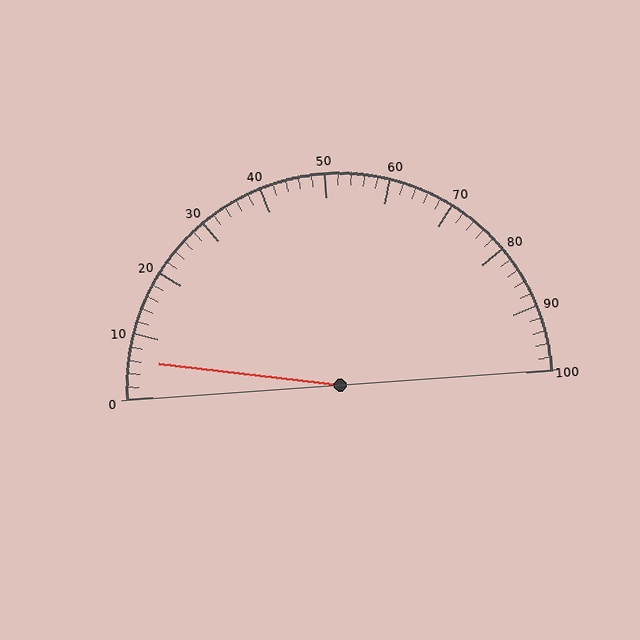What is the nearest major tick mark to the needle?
The nearest major tick mark is 10.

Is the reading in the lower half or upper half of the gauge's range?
The reading is in the lower half of the range (0 to 100).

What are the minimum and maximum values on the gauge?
The gauge ranges from 0 to 100.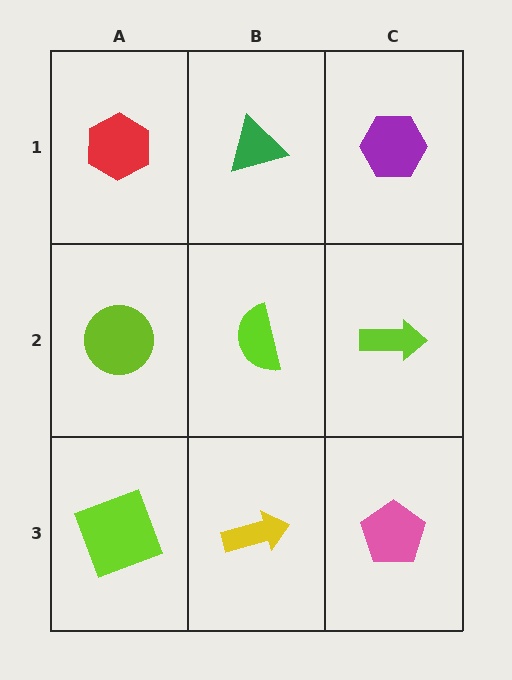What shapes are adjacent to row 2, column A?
A red hexagon (row 1, column A), a lime square (row 3, column A), a lime semicircle (row 2, column B).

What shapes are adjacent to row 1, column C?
A lime arrow (row 2, column C), a green triangle (row 1, column B).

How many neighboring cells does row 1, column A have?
2.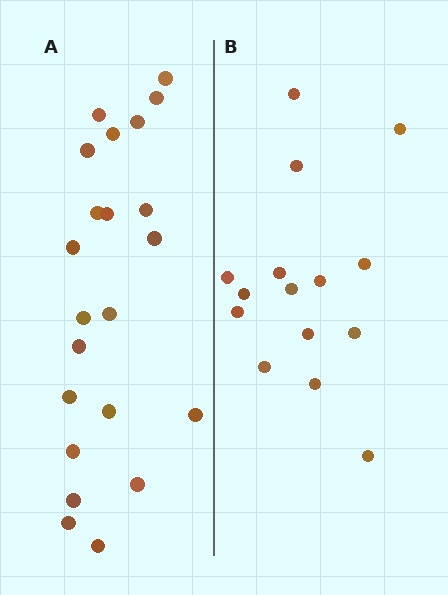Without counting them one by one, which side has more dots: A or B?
Region A (the left region) has more dots.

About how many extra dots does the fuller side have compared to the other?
Region A has roughly 8 or so more dots than region B.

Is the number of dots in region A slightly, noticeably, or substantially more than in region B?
Region A has substantially more. The ratio is roughly 1.5 to 1.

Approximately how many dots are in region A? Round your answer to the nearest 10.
About 20 dots. (The exact count is 22, which rounds to 20.)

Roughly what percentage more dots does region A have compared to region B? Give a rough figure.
About 45% more.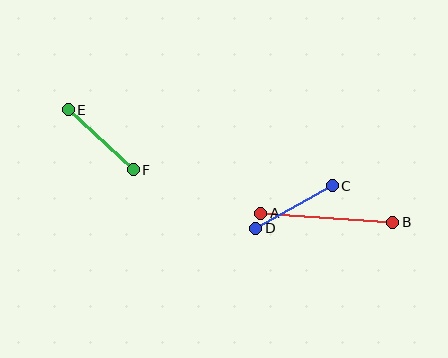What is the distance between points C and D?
The distance is approximately 87 pixels.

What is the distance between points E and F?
The distance is approximately 88 pixels.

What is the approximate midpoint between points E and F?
The midpoint is at approximately (101, 140) pixels.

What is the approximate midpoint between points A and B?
The midpoint is at approximately (327, 218) pixels.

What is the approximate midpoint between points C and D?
The midpoint is at approximately (294, 207) pixels.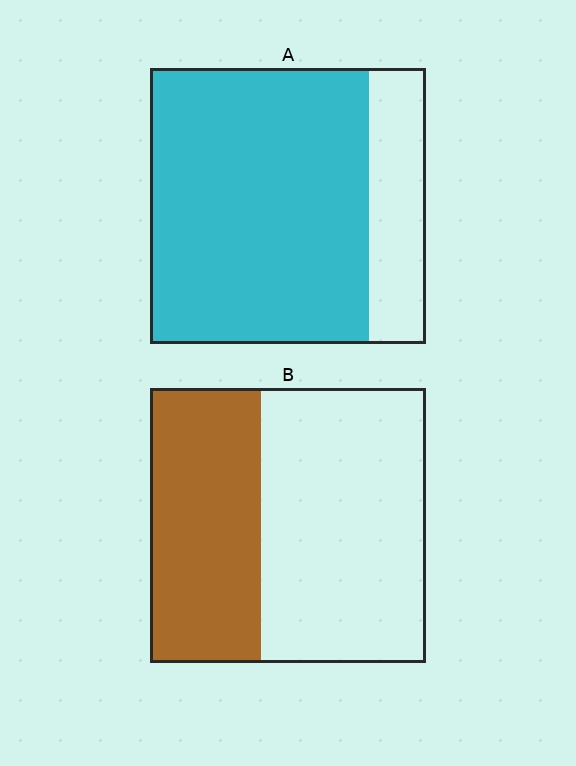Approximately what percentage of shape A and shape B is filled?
A is approximately 80% and B is approximately 40%.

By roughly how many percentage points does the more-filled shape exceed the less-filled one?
By roughly 40 percentage points (A over B).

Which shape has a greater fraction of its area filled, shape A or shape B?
Shape A.